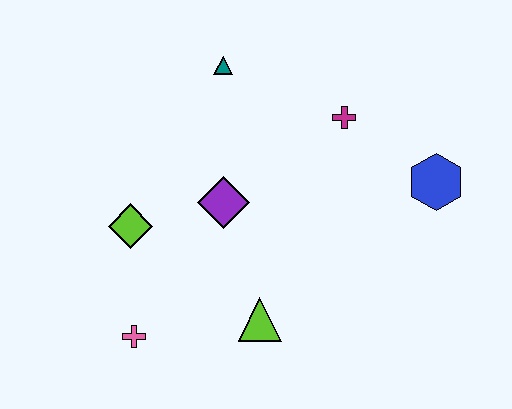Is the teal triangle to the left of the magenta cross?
Yes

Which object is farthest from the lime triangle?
The teal triangle is farthest from the lime triangle.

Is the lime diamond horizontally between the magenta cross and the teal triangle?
No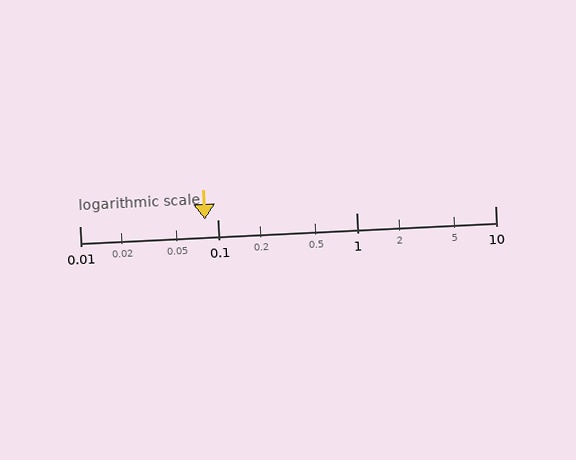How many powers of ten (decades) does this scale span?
The scale spans 3 decades, from 0.01 to 10.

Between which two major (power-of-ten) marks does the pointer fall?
The pointer is between 0.01 and 0.1.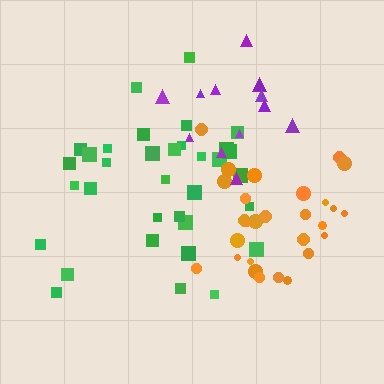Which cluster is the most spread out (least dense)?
Green.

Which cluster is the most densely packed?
Orange.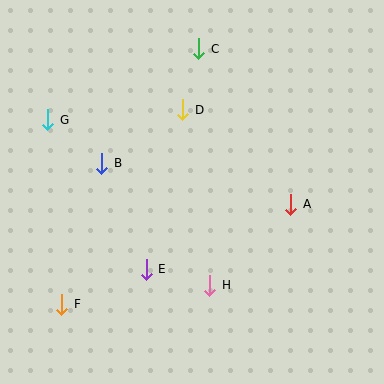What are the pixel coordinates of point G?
Point G is at (48, 120).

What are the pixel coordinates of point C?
Point C is at (199, 49).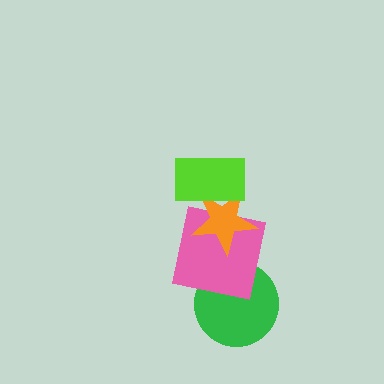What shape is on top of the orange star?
The lime rectangle is on top of the orange star.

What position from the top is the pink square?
The pink square is 3rd from the top.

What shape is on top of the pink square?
The orange star is on top of the pink square.